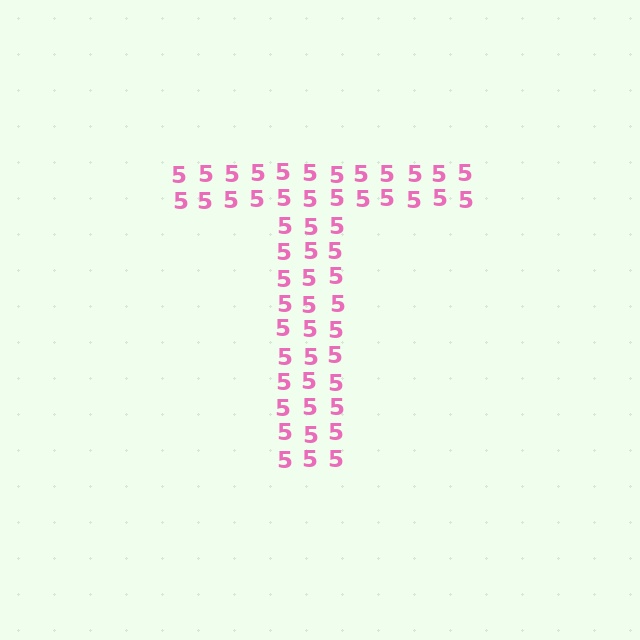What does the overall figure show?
The overall figure shows the letter T.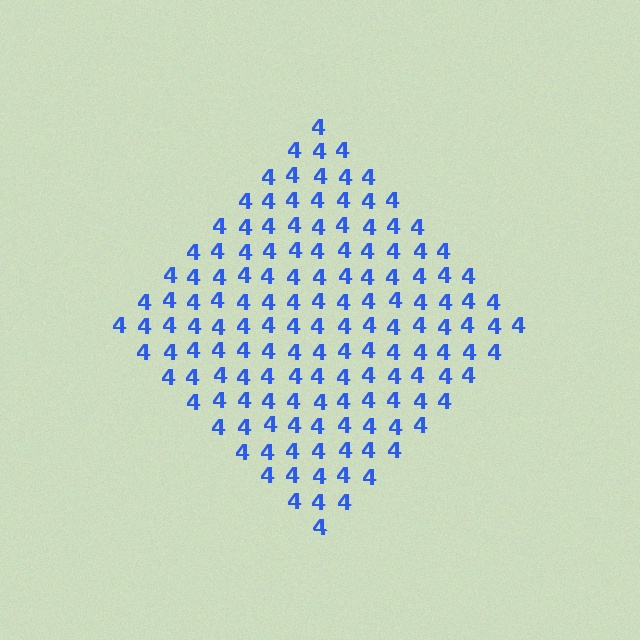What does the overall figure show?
The overall figure shows a diamond.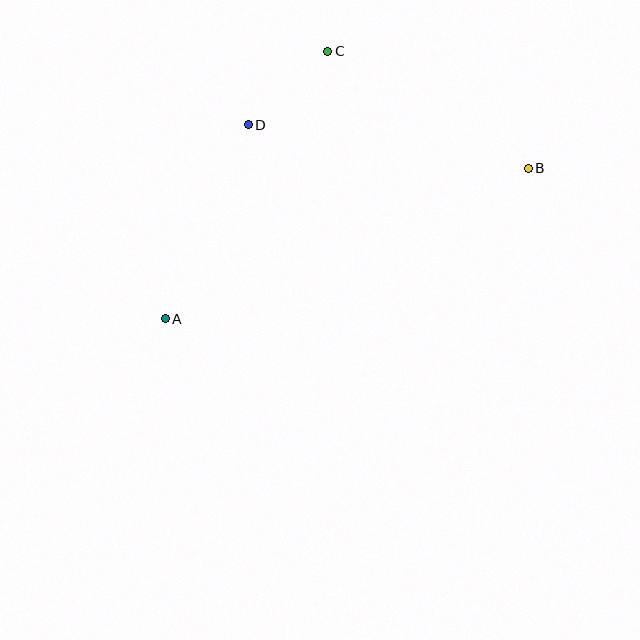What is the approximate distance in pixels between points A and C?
The distance between A and C is approximately 313 pixels.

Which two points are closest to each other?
Points C and D are closest to each other.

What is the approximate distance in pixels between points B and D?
The distance between B and D is approximately 283 pixels.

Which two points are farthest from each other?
Points A and B are farthest from each other.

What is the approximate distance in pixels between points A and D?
The distance between A and D is approximately 211 pixels.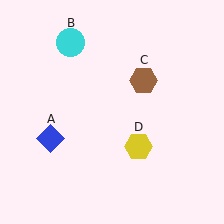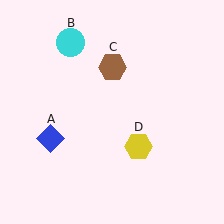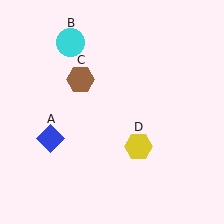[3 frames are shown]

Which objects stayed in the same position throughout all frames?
Blue diamond (object A) and cyan circle (object B) and yellow hexagon (object D) remained stationary.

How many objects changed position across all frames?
1 object changed position: brown hexagon (object C).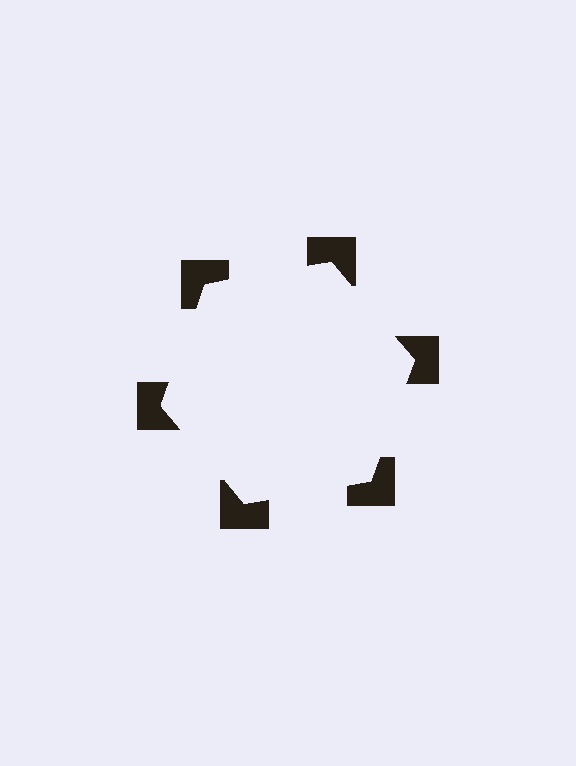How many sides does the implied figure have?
6 sides.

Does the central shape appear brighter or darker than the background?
It typically appears slightly brighter than the background, even though no actual brightness change is drawn.